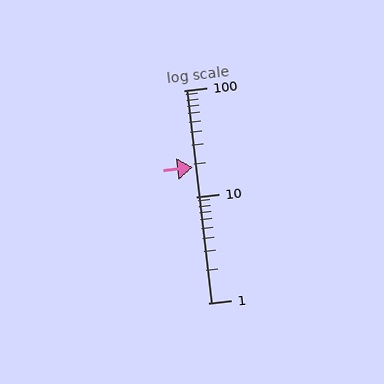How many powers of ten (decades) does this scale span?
The scale spans 2 decades, from 1 to 100.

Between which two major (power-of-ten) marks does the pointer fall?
The pointer is between 10 and 100.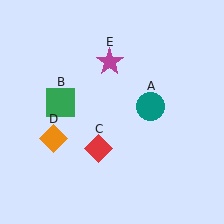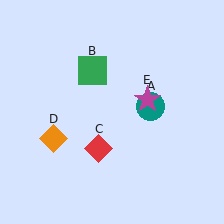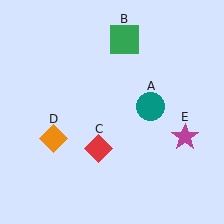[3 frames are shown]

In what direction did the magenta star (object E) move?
The magenta star (object E) moved down and to the right.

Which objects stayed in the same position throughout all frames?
Teal circle (object A) and red diamond (object C) and orange diamond (object D) remained stationary.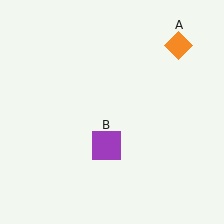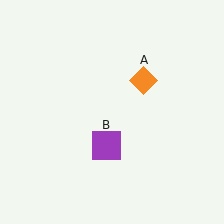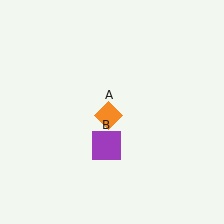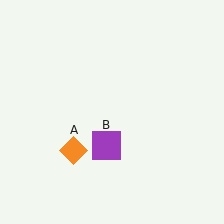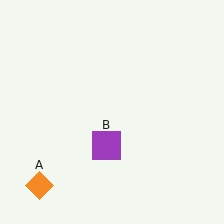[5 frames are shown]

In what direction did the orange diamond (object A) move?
The orange diamond (object A) moved down and to the left.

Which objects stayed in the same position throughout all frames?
Purple square (object B) remained stationary.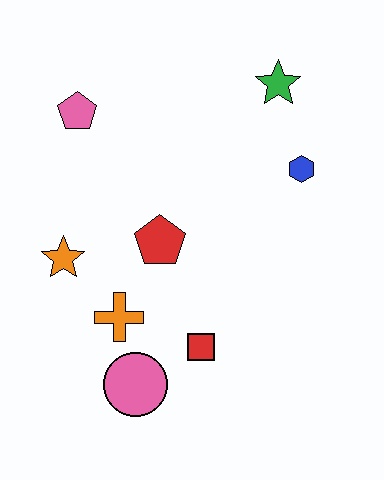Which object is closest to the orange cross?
The pink circle is closest to the orange cross.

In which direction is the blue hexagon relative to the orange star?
The blue hexagon is to the right of the orange star.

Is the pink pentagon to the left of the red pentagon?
Yes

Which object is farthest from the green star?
The pink circle is farthest from the green star.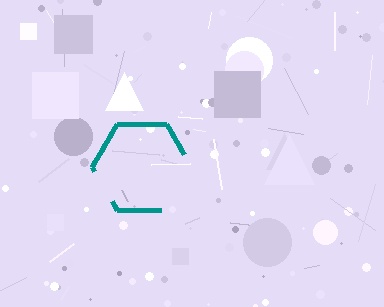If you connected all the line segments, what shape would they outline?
They would outline a hexagon.